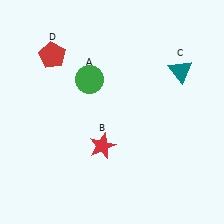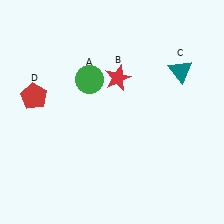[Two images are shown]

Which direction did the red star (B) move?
The red star (B) moved up.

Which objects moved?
The objects that moved are: the red star (B), the red pentagon (D).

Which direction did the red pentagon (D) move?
The red pentagon (D) moved down.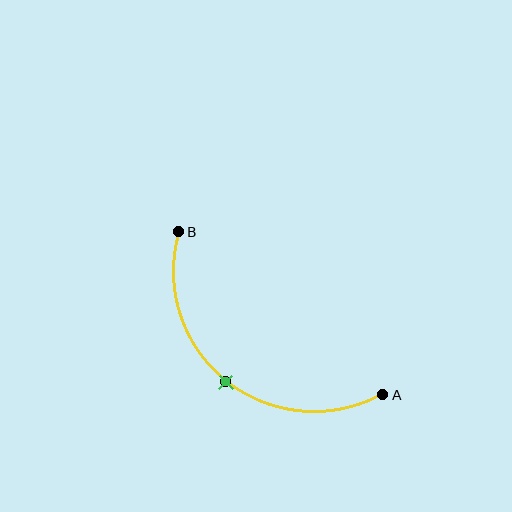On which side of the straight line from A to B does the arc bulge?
The arc bulges below and to the left of the straight line connecting A and B.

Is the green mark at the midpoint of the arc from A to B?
Yes. The green mark lies on the arc at equal arc-length from both A and B — it is the arc midpoint.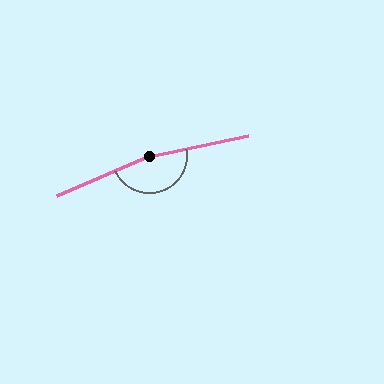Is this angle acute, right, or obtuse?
It is obtuse.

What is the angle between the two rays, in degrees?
Approximately 168 degrees.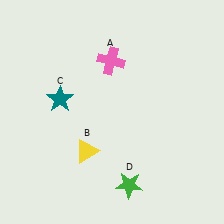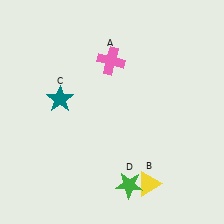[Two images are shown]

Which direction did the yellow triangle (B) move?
The yellow triangle (B) moved right.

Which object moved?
The yellow triangle (B) moved right.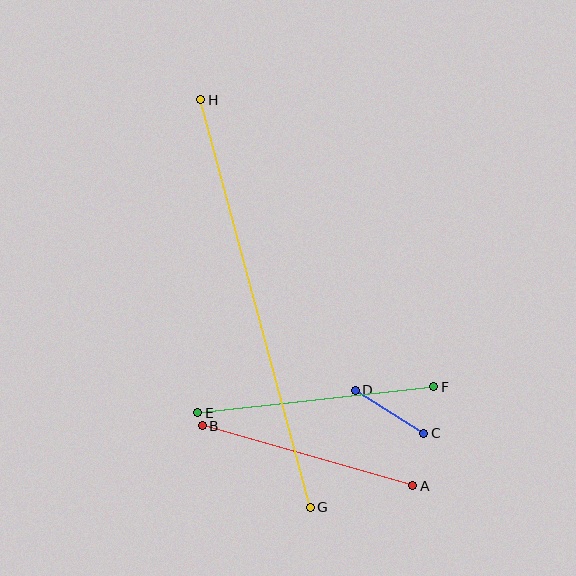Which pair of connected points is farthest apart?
Points G and H are farthest apart.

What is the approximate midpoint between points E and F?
The midpoint is at approximately (316, 400) pixels.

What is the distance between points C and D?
The distance is approximately 81 pixels.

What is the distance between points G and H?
The distance is approximately 422 pixels.